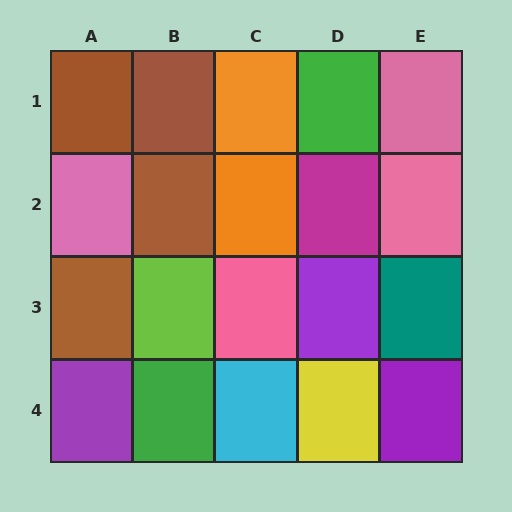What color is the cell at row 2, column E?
Pink.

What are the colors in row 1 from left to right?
Brown, brown, orange, green, pink.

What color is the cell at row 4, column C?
Cyan.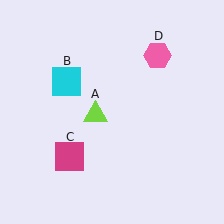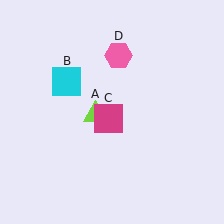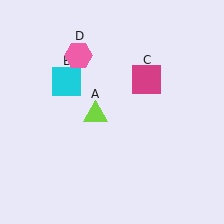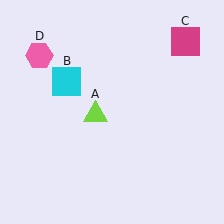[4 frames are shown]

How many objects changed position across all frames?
2 objects changed position: magenta square (object C), pink hexagon (object D).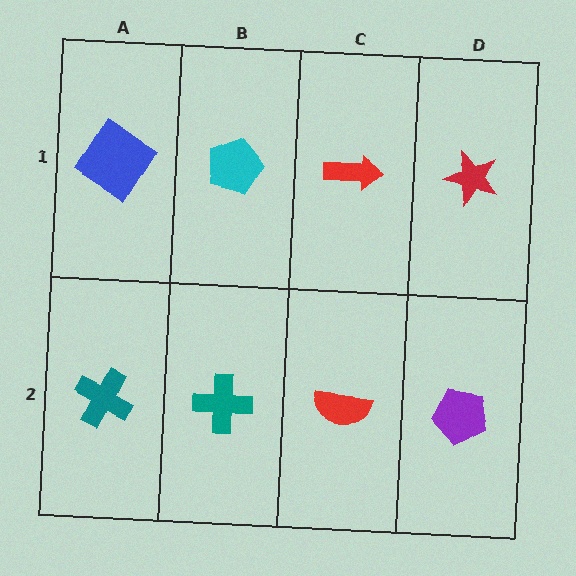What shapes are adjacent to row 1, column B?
A teal cross (row 2, column B), a blue diamond (row 1, column A), a red arrow (row 1, column C).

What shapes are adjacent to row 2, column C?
A red arrow (row 1, column C), a teal cross (row 2, column B), a purple pentagon (row 2, column D).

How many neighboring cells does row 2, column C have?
3.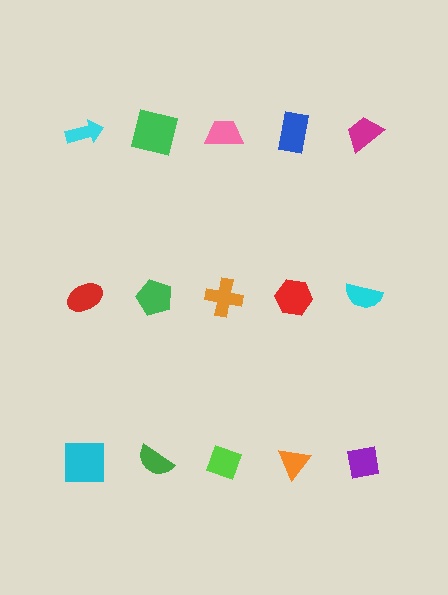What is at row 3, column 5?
A purple square.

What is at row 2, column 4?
A red hexagon.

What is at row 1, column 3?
A pink trapezoid.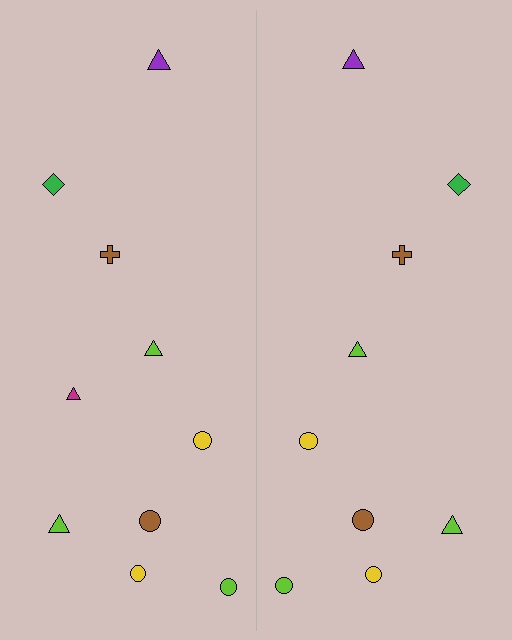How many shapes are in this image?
There are 19 shapes in this image.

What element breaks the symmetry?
A magenta triangle is missing from the right side.